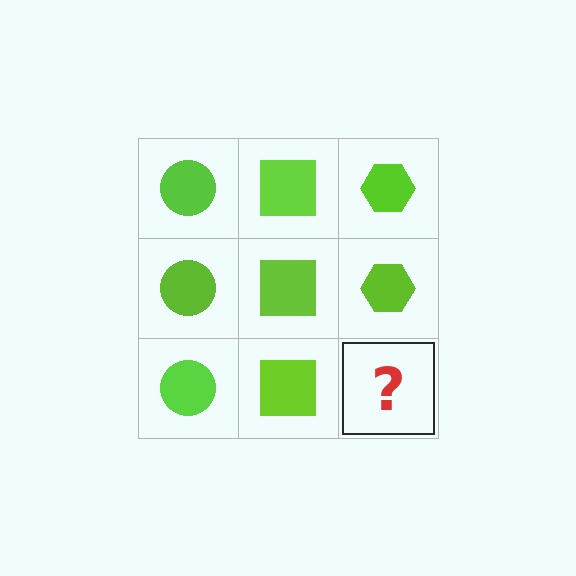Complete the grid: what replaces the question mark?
The question mark should be replaced with a lime hexagon.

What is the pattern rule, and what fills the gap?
The rule is that each column has a consistent shape. The gap should be filled with a lime hexagon.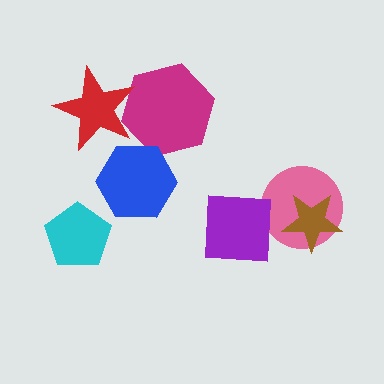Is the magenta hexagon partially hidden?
Yes, it is partially covered by another shape.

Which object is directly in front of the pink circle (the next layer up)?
The brown star is directly in front of the pink circle.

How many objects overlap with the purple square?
1 object overlaps with the purple square.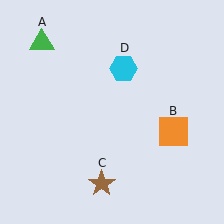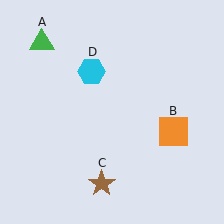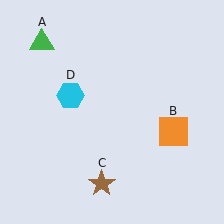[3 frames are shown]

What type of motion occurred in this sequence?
The cyan hexagon (object D) rotated counterclockwise around the center of the scene.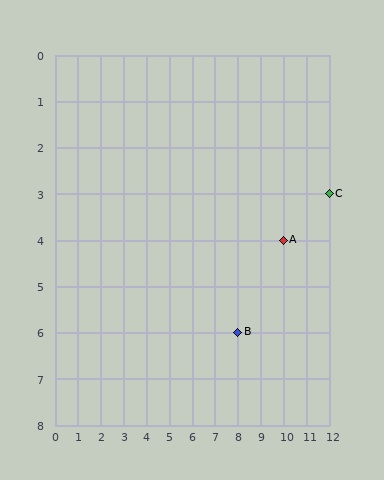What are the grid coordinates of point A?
Point A is at grid coordinates (10, 4).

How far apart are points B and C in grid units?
Points B and C are 4 columns and 3 rows apart (about 5.0 grid units diagonally).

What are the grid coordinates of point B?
Point B is at grid coordinates (8, 6).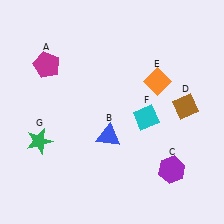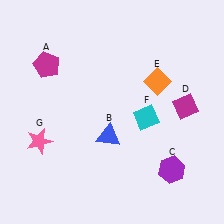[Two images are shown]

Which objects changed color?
D changed from brown to magenta. G changed from green to pink.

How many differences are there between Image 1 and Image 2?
There are 2 differences between the two images.